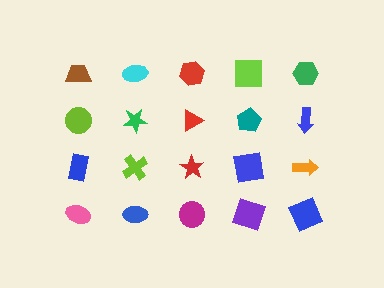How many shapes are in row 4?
5 shapes.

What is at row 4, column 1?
A pink ellipse.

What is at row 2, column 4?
A teal pentagon.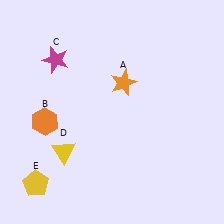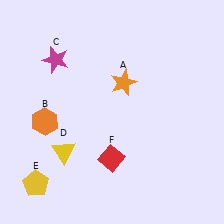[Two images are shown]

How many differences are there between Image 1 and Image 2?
There is 1 difference between the two images.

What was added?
A red diamond (F) was added in Image 2.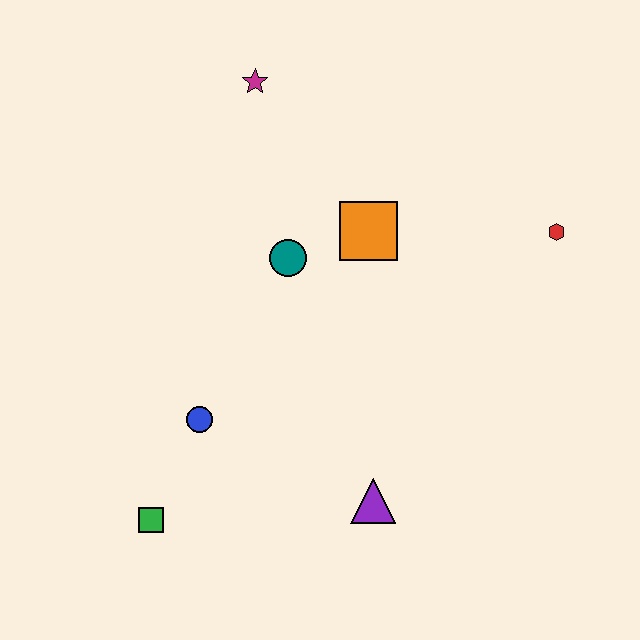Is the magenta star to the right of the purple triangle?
No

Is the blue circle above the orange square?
No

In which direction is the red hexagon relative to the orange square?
The red hexagon is to the right of the orange square.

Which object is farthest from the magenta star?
The green square is farthest from the magenta star.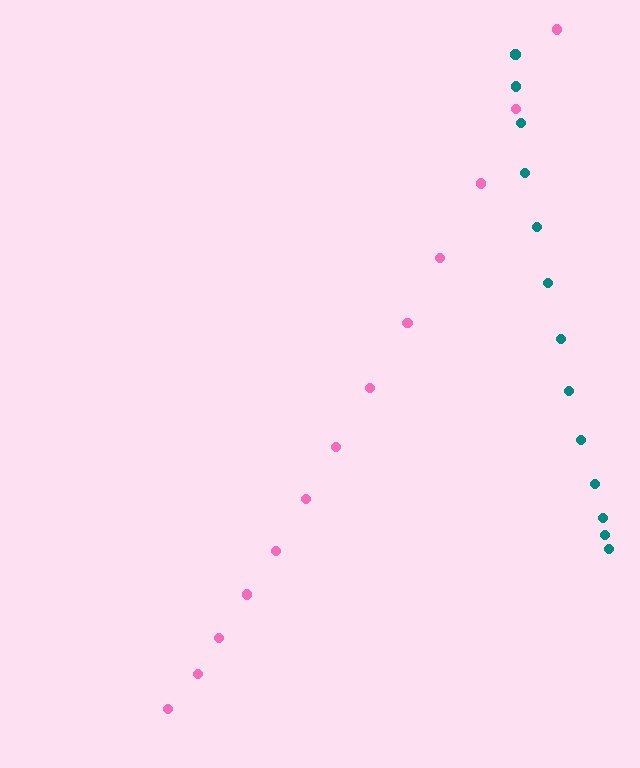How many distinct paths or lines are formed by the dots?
There are 2 distinct paths.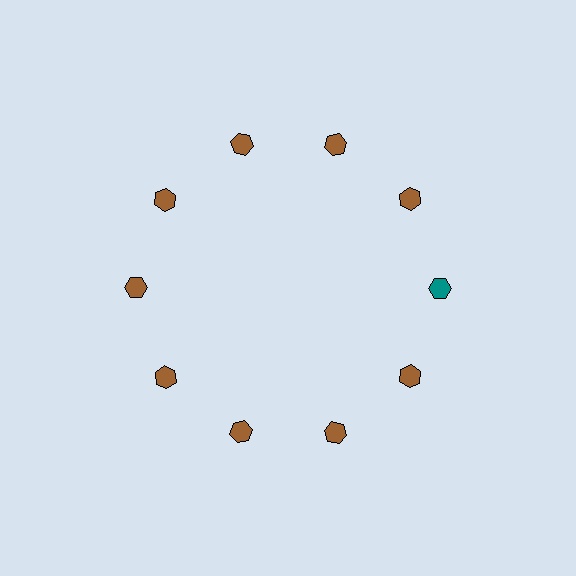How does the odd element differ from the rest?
It has a different color: teal instead of brown.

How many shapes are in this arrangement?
There are 10 shapes arranged in a ring pattern.